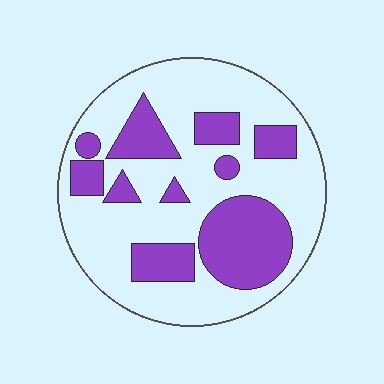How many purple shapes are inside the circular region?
10.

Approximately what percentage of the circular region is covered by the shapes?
Approximately 30%.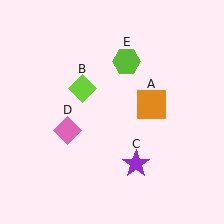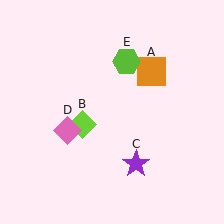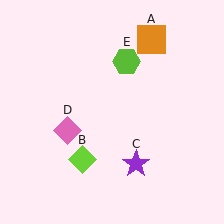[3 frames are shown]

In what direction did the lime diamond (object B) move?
The lime diamond (object B) moved down.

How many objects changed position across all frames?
2 objects changed position: orange square (object A), lime diamond (object B).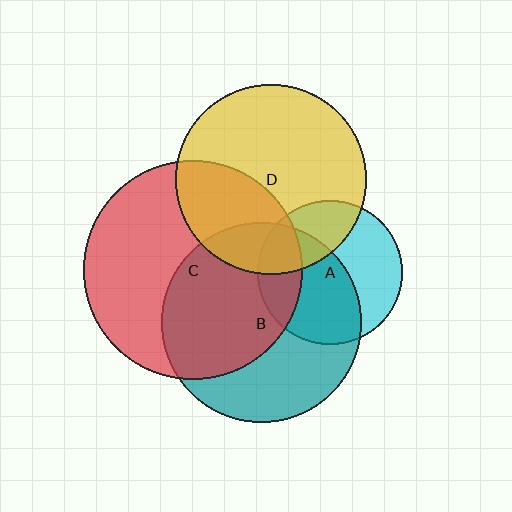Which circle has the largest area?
Circle C (red).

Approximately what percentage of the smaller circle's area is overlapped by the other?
Approximately 30%.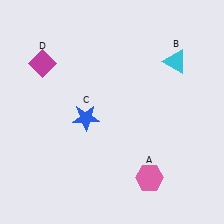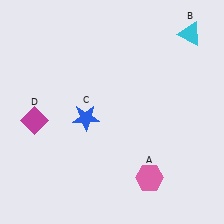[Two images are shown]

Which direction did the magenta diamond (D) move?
The magenta diamond (D) moved down.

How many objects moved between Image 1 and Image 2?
2 objects moved between the two images.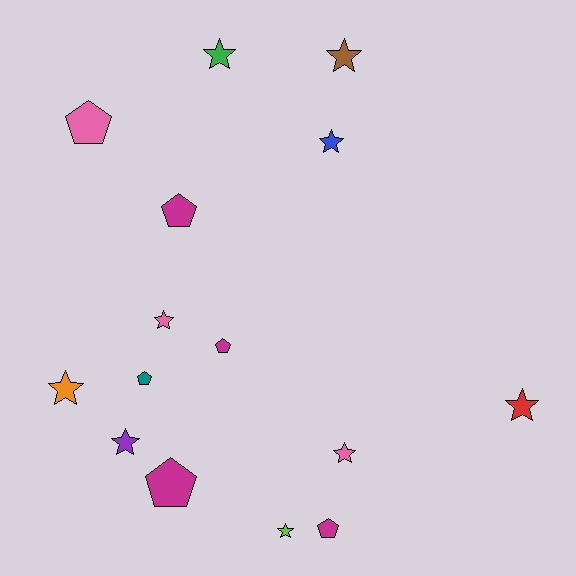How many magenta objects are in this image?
There are 4 magenta objects.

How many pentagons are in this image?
There are 6 pentagons.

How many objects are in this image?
There are 15 objects.